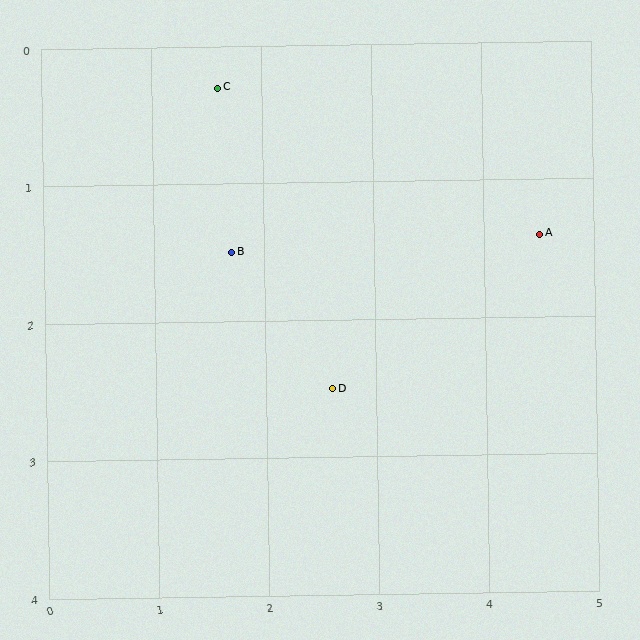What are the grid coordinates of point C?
Point C is at approximately (1.6, 0.3).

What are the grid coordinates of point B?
Point B is at approximately (1.7, 1.5).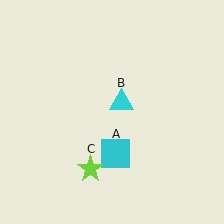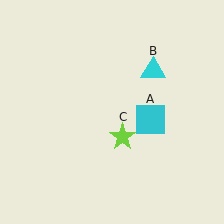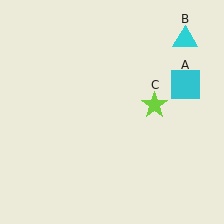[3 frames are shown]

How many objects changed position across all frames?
3 objects changed position: cyan square (object A), cyan triangle (object B), lime star (object C).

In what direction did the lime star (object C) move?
The lime star (object C) moved up and to the right.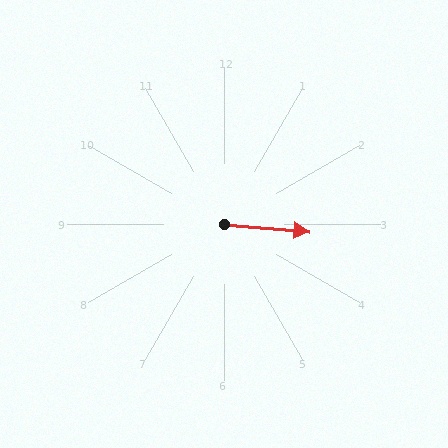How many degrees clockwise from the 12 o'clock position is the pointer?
Approximately 95 degrees.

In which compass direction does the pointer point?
East.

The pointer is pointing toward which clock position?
Roughly 3 o'clock.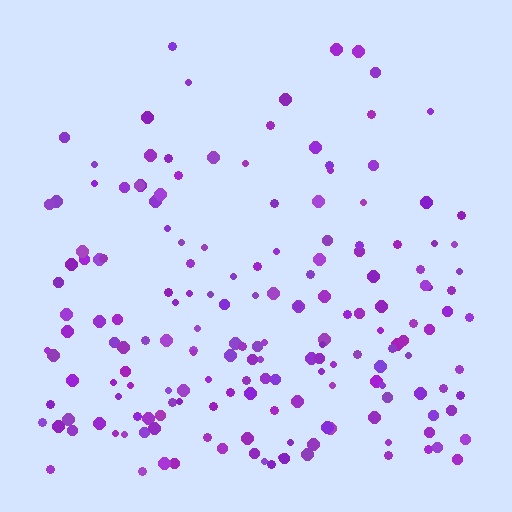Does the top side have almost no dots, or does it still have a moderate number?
Still a moderate number, just noticeably fewer than the bottom.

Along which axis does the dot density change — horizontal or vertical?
Vertical.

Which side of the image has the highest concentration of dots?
The bottom.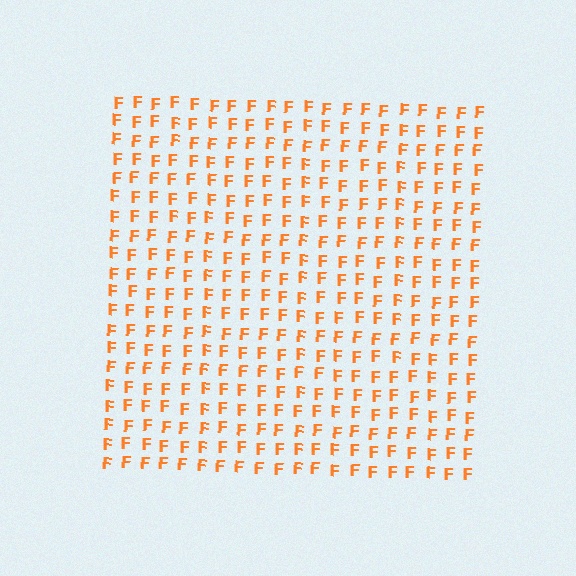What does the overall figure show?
The overall figure shows a square.